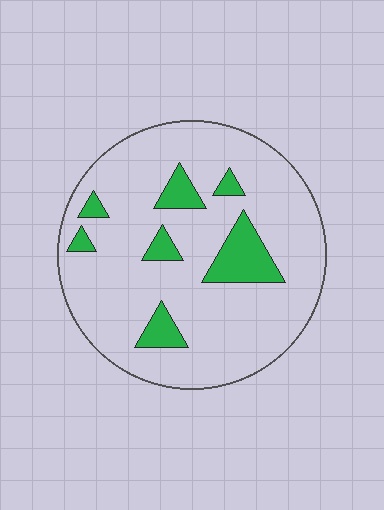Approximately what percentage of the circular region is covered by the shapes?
Approximately 15%.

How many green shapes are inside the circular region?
7.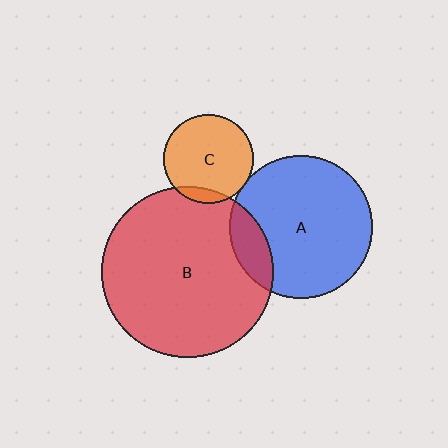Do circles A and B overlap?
Yes.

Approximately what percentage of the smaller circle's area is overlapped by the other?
Approximately 15%.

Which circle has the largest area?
Circle B (red).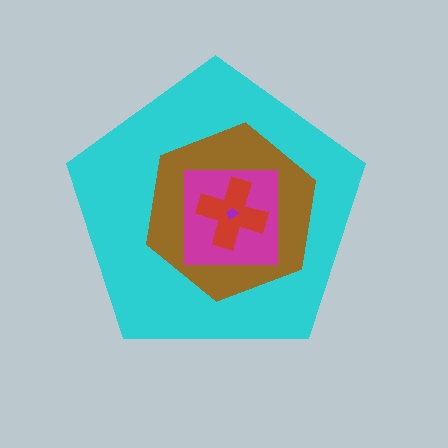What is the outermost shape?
The cyan pentagon.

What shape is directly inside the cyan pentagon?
The brown hexagon.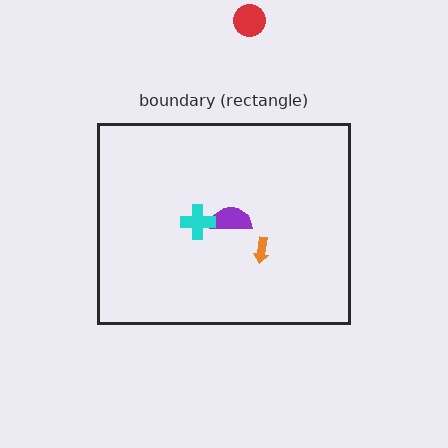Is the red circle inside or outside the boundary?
Outside.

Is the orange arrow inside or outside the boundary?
Inside.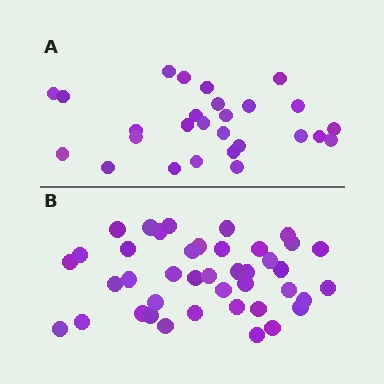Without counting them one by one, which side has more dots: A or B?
Region B (the bottom region) has more dots.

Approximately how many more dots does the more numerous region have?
Region B has approximately 15 more dots than region A.